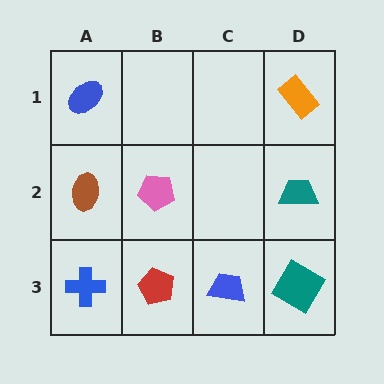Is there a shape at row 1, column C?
No, that cell is empty.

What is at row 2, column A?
A brown ellipse.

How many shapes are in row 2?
3 shapes.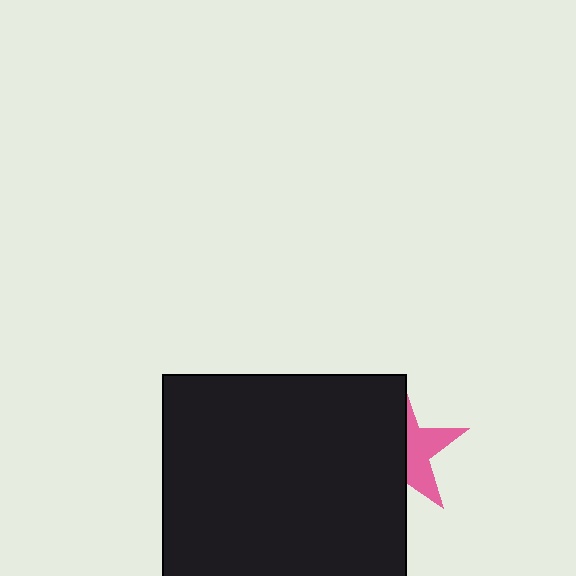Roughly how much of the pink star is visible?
A small part of it is visible (roughly 41%).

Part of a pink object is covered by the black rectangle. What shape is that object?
It is a star.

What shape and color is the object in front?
The object in front is a black rectangle.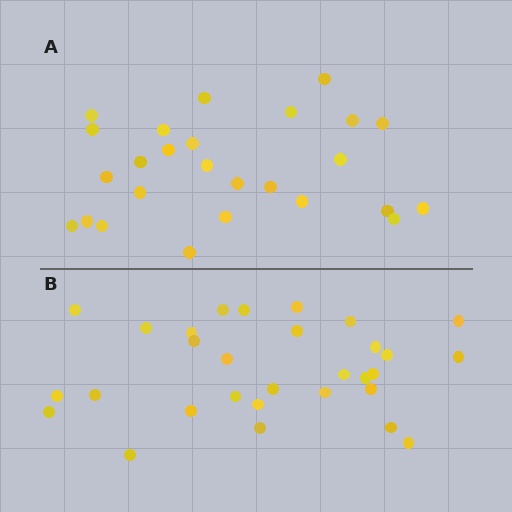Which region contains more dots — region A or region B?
Region B (the bottom region) has more dots.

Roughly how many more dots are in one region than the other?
Region B has about 4 more dots than region A.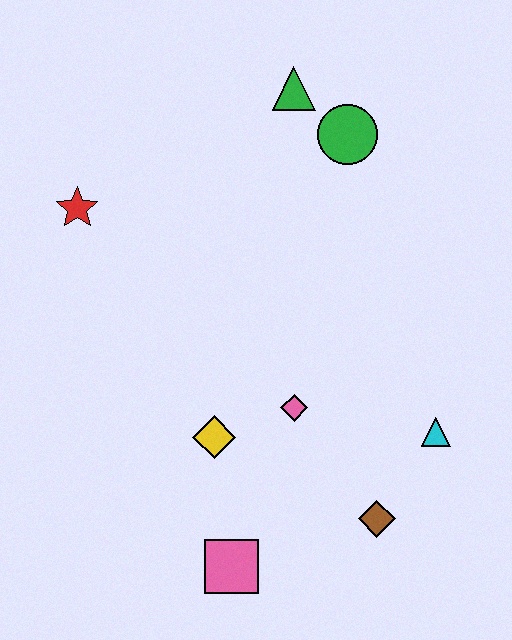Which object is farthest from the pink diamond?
The green triangle is farthest from the pink diamond.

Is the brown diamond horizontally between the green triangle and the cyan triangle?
Yes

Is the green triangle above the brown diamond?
Yes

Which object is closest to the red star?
The green triangle is closest to the red star.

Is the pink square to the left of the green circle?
Yes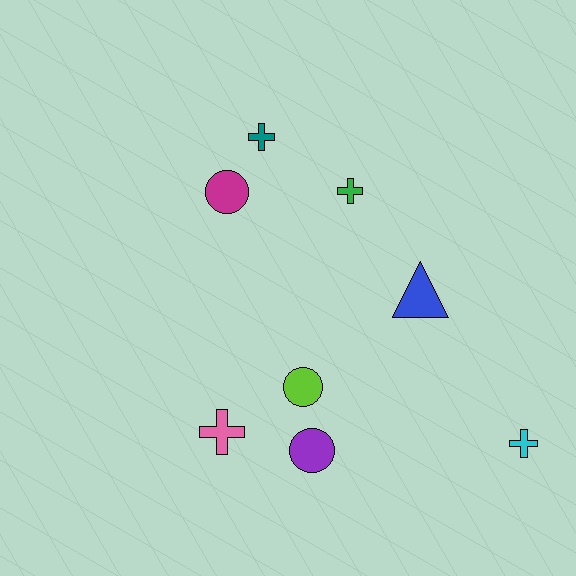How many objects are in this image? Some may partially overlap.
There are 8 objects.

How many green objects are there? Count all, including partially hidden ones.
There is 1 green object.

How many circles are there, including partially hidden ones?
There are 3 circles.